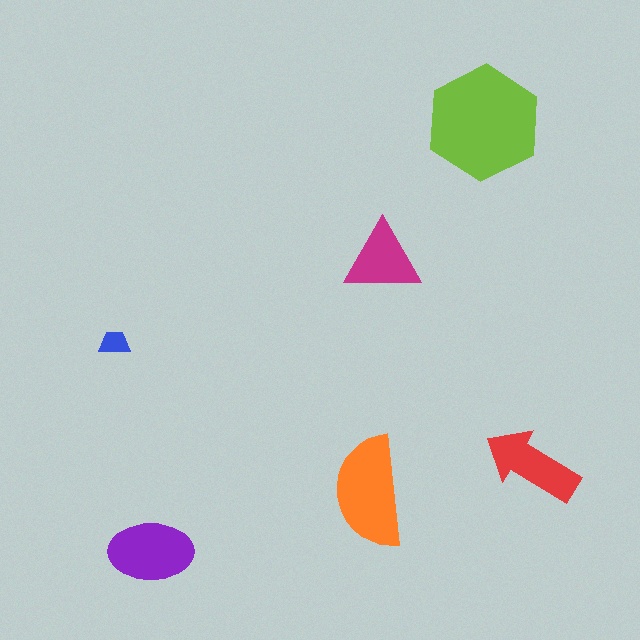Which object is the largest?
The lime hexagon.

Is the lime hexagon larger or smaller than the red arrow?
Larger.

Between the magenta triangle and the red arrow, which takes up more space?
The red arrow.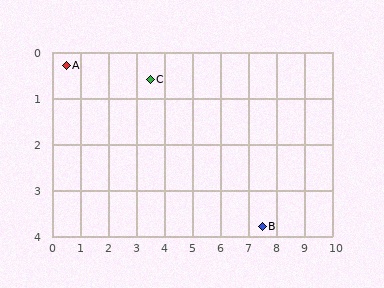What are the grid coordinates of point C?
Point C is at approximately (3.5, 0.6).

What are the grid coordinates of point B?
Point B is at approximately (7.5, 3.8).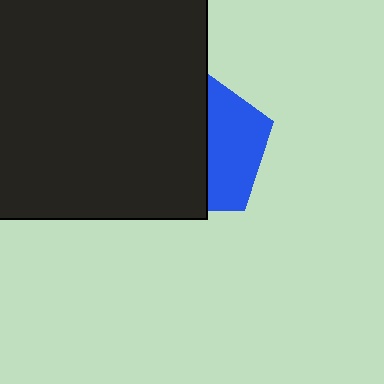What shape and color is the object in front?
The object in front is a black rectangle.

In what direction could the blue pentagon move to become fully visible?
The blue pentagon could move right. That would shift it out from behind the black rectangle entirely.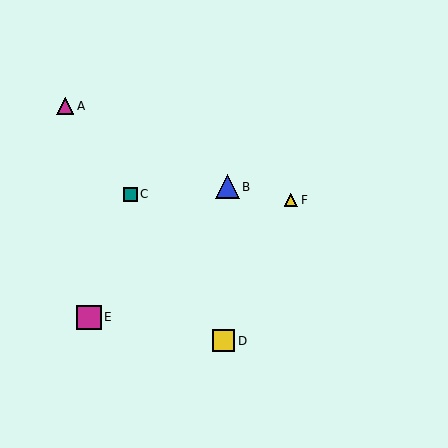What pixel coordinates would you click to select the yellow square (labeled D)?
Click at (224, 341) to select the yellow square D.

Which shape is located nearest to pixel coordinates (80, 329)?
The magenta square (labeled E) at (89, 318) is nearest to that location.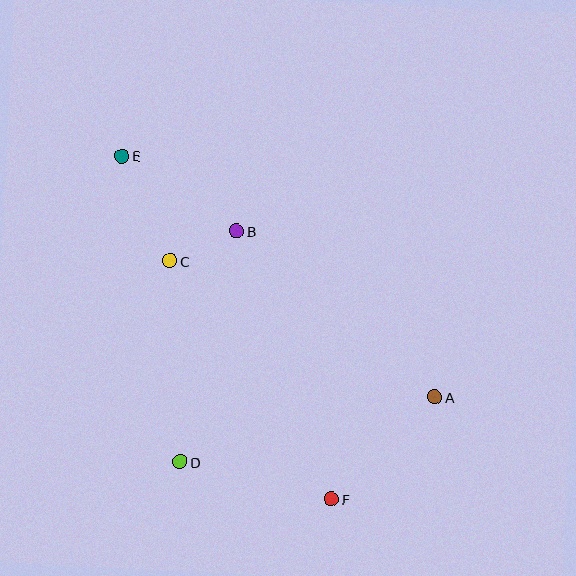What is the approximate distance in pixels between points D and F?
The distance between D and F is approximately 156 pixels.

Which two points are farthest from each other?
Points E and F are farthest from each other.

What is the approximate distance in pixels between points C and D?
The distance between C and D is approximately 201 pixels.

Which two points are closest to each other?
Points B and C are closest to each other.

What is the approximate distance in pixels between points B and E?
The distance between B and E is approximately 137 pixels.